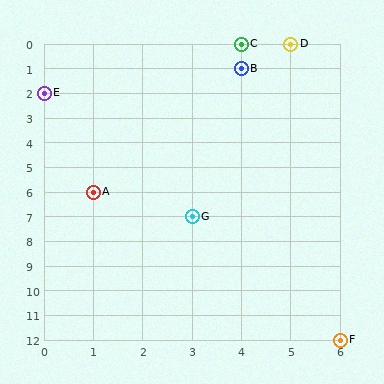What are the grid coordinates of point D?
Point D is at grid coordinates (5, 0).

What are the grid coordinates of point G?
Point G is at grid coordinates (3, 7).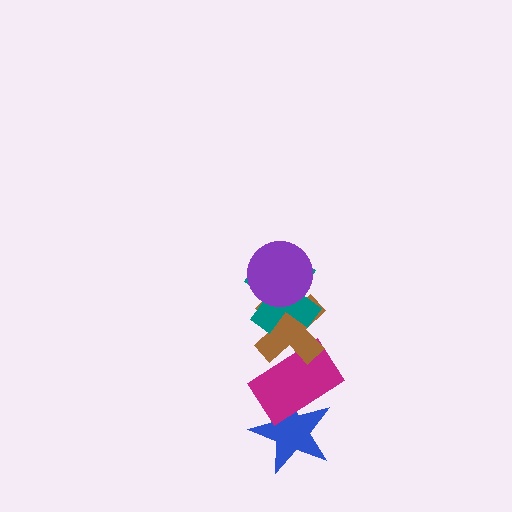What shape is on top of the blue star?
The magenta rectangle is on top of the blue star.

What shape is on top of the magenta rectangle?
The brown cross is on top of the magenta rectangle.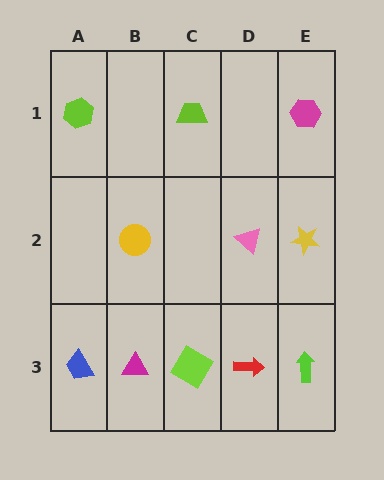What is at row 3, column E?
A lime arrow.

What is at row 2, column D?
A pink triangle.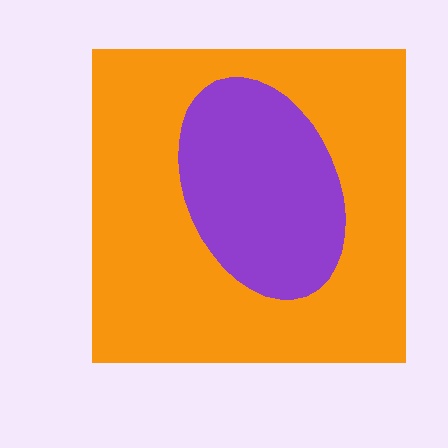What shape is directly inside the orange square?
The purple ellipse.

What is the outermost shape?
The orange square.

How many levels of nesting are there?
2.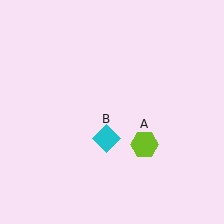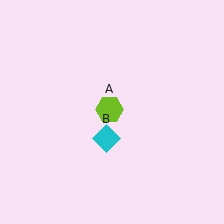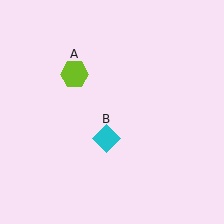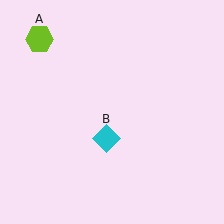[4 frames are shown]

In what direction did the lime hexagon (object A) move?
The lime hexagon (object A) moved up and to the left.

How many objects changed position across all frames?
1 object changed position: lime hexagon (object A).